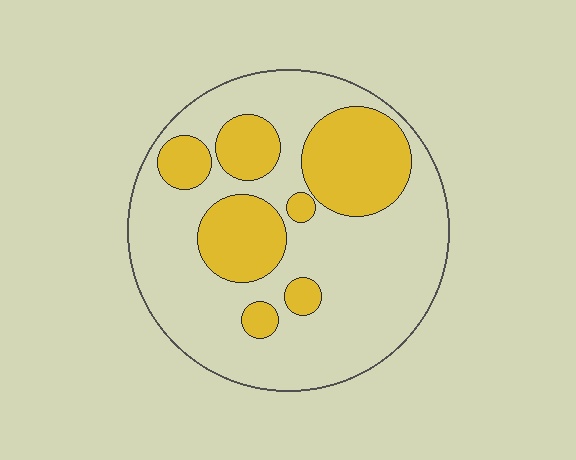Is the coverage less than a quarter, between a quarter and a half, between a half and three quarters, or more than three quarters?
Between a quarter and a half.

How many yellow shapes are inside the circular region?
7.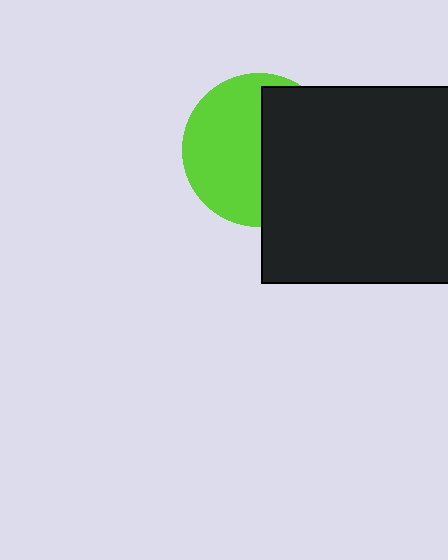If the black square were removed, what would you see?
You would see the complete lime circle.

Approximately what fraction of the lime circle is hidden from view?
Roughly 46% of the lime circle is hidden behind the black square.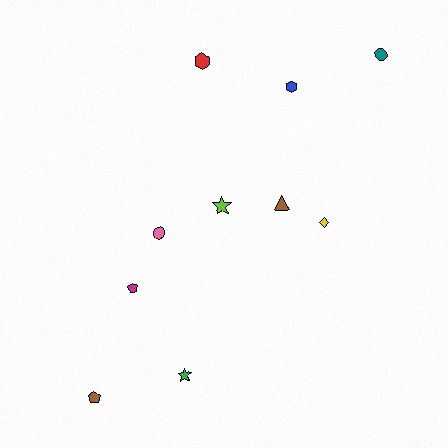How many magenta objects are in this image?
There is 1 magenta object.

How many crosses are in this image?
There are no crosses.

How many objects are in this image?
There are 10 objects.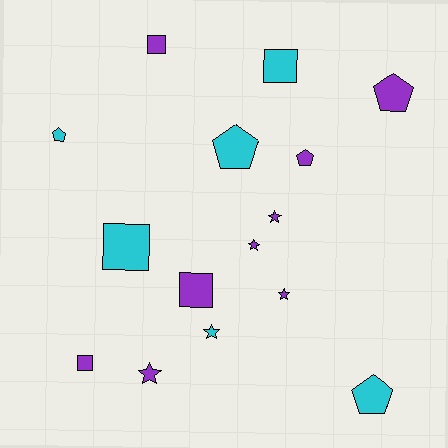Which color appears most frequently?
Purple, with 9 objects.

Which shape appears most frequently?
Square, with 5 objects.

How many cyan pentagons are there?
There are 3 cyan pentagons.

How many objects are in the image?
There are 15 objects.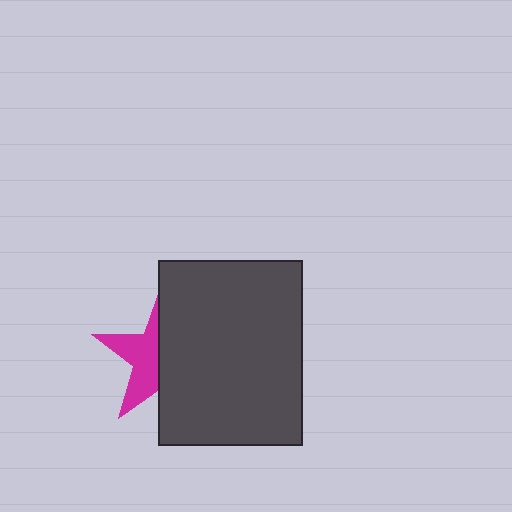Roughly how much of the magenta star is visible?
A small part of it is visible (roughly 43%).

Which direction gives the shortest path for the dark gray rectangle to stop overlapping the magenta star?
Moving right gives the shortest separation.